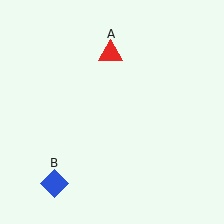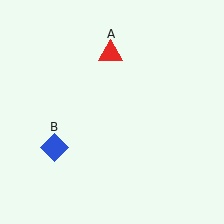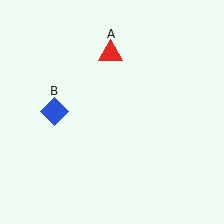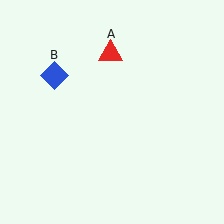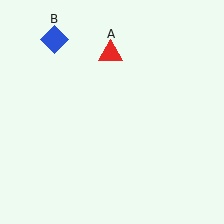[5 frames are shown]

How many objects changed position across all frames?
1 object changed position: blue diamond (object B).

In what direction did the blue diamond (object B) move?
The blue diamond (object B) moved up.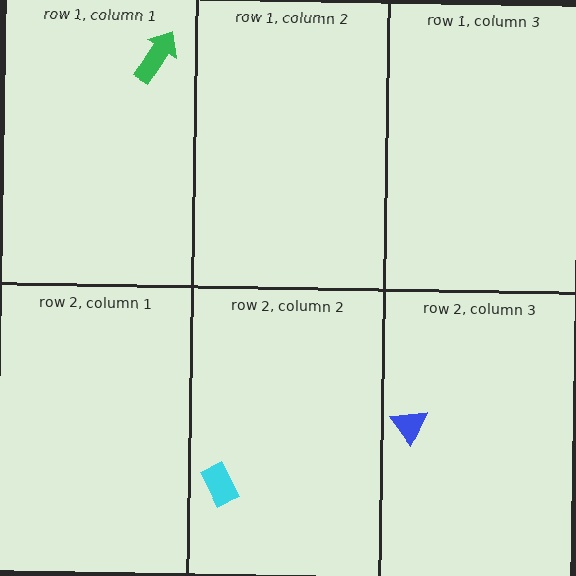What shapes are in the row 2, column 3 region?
The blue triangle.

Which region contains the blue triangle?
The row 2, column 3 region.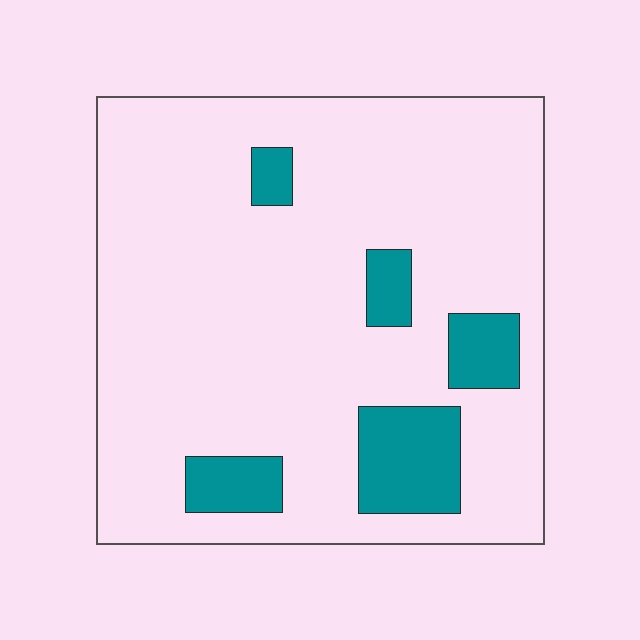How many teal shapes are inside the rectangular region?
5.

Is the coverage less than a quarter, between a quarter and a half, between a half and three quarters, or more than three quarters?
Less than a quarter.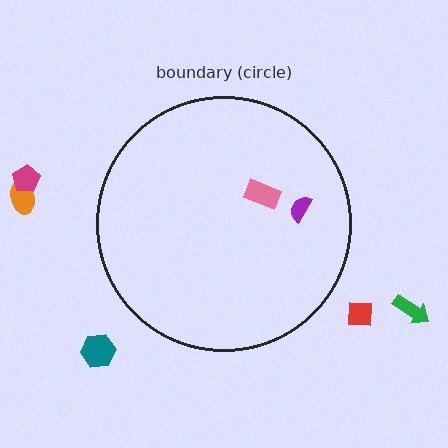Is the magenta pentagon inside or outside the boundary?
Outside.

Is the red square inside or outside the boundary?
Outside.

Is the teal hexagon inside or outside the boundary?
Outside.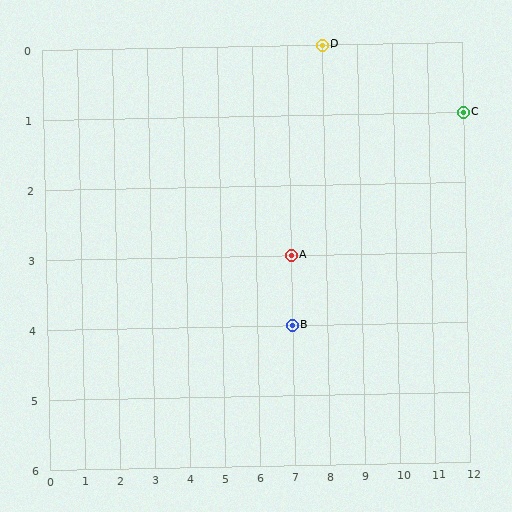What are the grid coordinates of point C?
Point C is at grid coordinates (12, 1).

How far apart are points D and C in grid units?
Points D and C are 4 columns and 1 row apart (about 4.1 grid units diagonally).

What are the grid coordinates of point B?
Point B is at grid coordinates (7, 4).